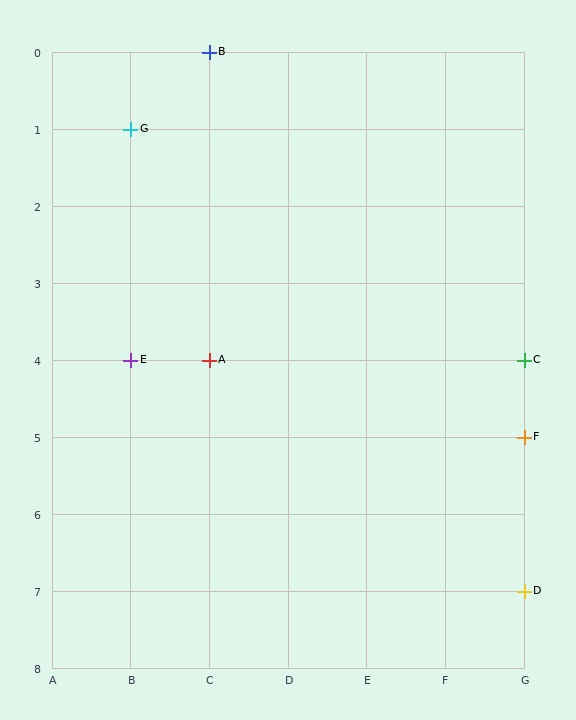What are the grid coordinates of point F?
Point F is at grid coordinates (G, 5).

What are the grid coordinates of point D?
Point D is at grid coordinates (G, 7).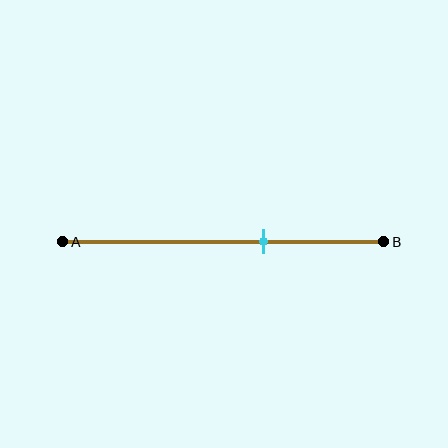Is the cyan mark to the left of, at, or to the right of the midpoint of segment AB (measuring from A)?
The cyan mark is to the right of the midpoint of segment AB.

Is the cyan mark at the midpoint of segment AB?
No, the mark is at about 65% from A, not at the 50% midpoint.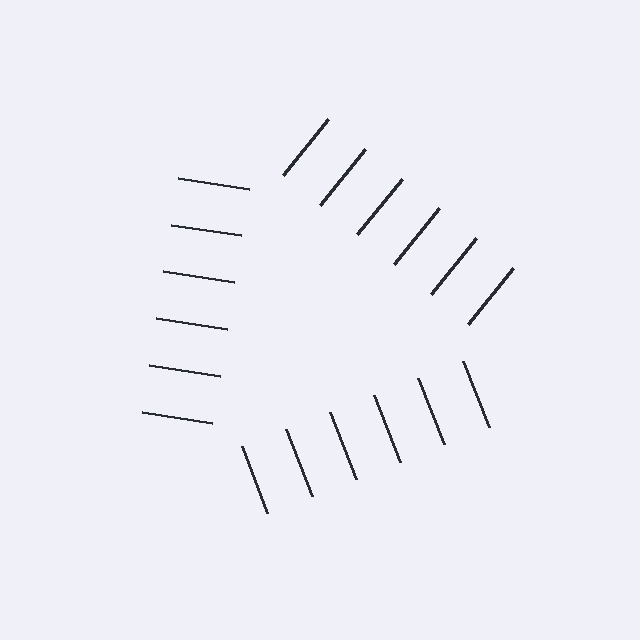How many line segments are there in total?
18 — 6 along each of the 3 edges.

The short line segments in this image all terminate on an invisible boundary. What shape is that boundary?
An illusory triangle — the line segments terminate on its edges but no continuous stroke is drawn.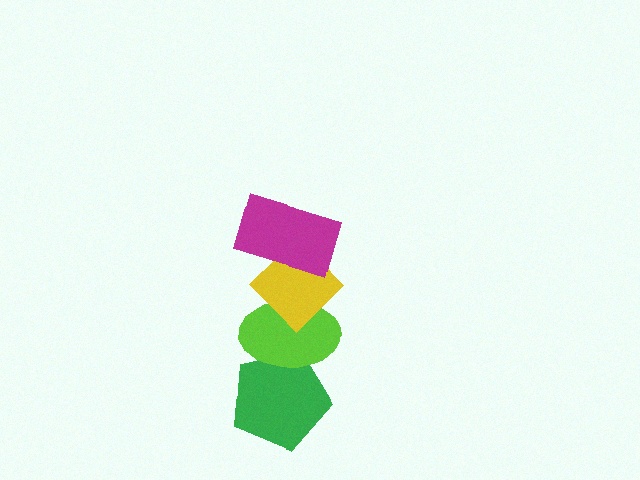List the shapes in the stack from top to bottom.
From top to bottom: the magenta rectangle, the yellow diamond, the lime ellipse, the green pentagon.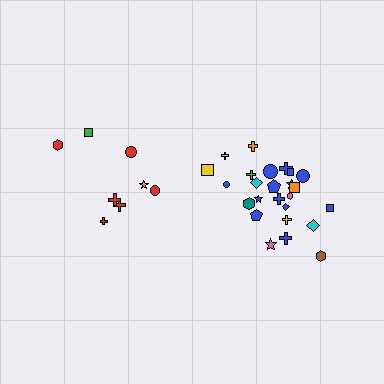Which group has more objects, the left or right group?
The right group.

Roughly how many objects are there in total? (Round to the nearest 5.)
Roughly 35 objects in total.